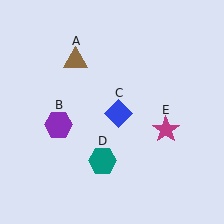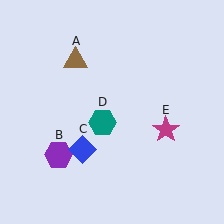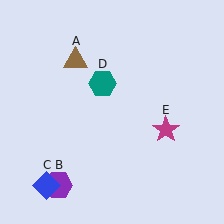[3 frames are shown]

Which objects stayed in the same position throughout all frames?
Brown triangle (object A) and magenta star (object E) remained stationary.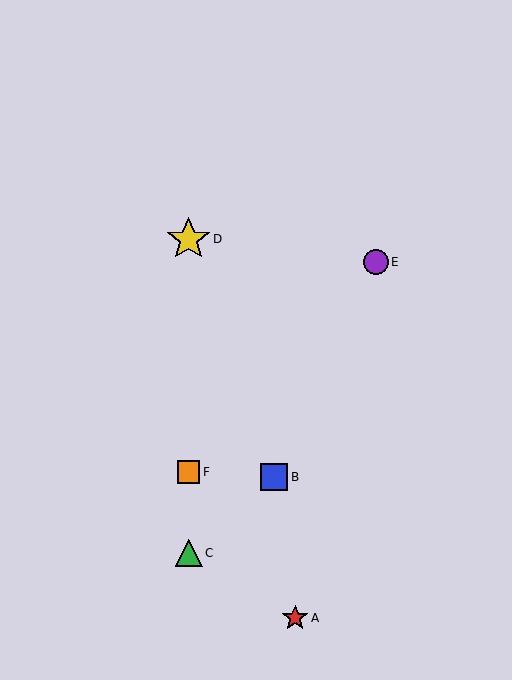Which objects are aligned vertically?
Objects C, D, F are aligned vertically.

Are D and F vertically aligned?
Yes, both are at x≈189.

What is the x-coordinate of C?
Object C is at x≈189.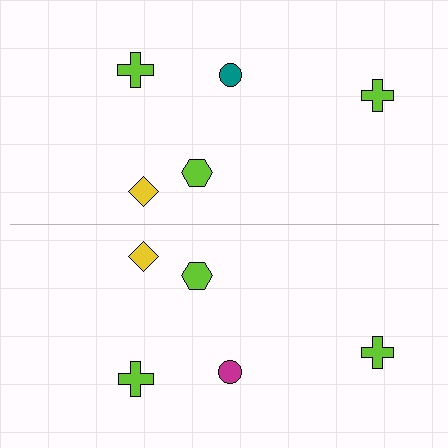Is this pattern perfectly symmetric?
No, the pattern is not perfectly symmetric. The magenta circle on the bottom side breaks the symmetry — its mirror counterpart is teal.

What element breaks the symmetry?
The magenta circle on the bottom side breaks the symmetry — its mirror counterpart is teal.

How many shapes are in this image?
There are 10 shapes in this image.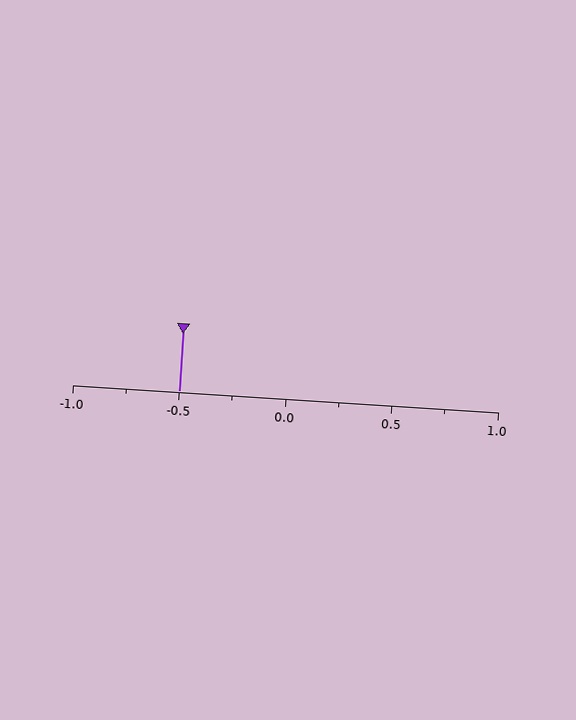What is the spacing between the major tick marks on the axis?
The major ticks are spaced 0.5 apart.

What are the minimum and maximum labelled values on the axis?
The axis runs from -1.0 to 1.0.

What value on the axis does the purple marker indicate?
The marker indicates approximately -0.5.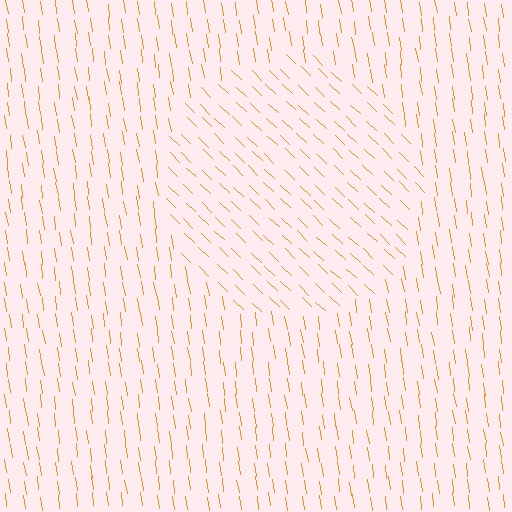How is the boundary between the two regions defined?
The boundary is defined purely by a change in line orientation (approximately 38 degrees difference). All lines are the same color and thickness.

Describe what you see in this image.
The image is filled with small orange line segments. A circle region in the image has lines oriented differently from the surrounding lines, creating a visible texture boundary.